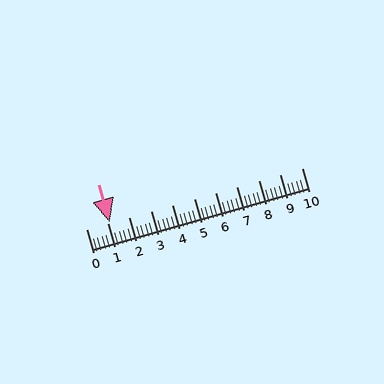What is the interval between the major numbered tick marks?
The major tick marks are spaced 1 units apart.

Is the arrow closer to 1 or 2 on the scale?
The arrow is closer to 1.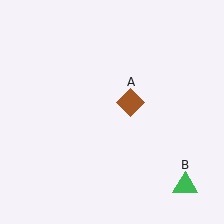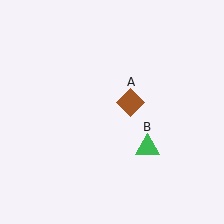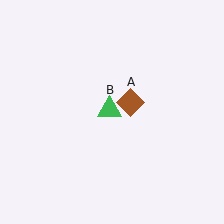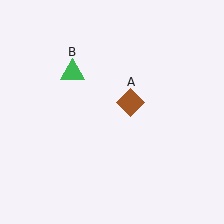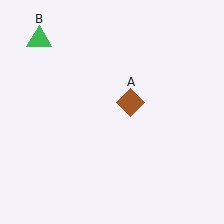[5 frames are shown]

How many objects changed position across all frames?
1 object changed position: green triangle (object B).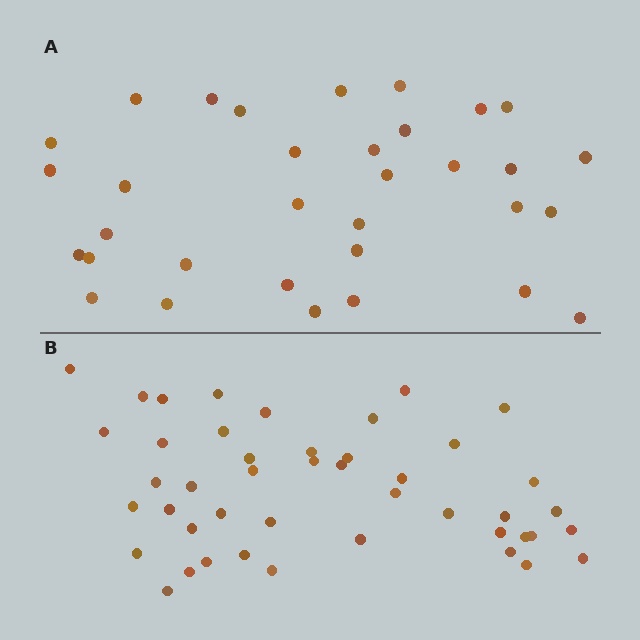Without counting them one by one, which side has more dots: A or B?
Region B (the bottom region) has more dots.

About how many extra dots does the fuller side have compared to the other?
Region B has roughly 12 or so more dots than region A.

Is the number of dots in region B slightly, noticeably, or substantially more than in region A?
Region B has noticeably more, but not dramatically so. The ratio is roughly 1.4 to 1.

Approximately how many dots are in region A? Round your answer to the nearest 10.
About 30 dots. (The exact count is 33, which rounds to 30.)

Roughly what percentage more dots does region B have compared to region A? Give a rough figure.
About 35% more.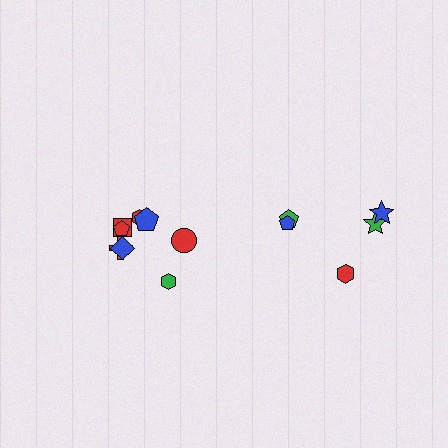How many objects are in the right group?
There are 5 objects.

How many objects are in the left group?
There are 8 objects.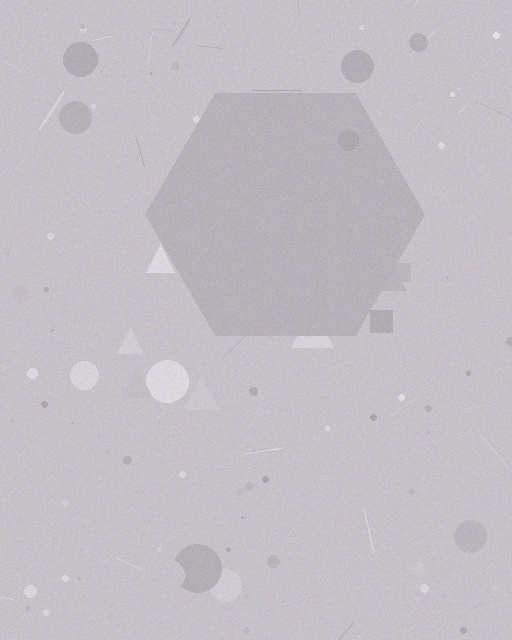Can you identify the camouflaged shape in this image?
The camouflaged shape is a hexagon.